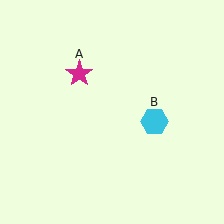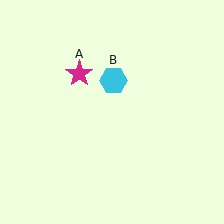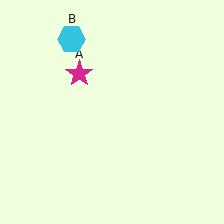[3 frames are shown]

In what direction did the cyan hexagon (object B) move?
The cyan hexagon (object B) moved up and to the left.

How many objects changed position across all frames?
1 object changed position: cyan hexagon (object B).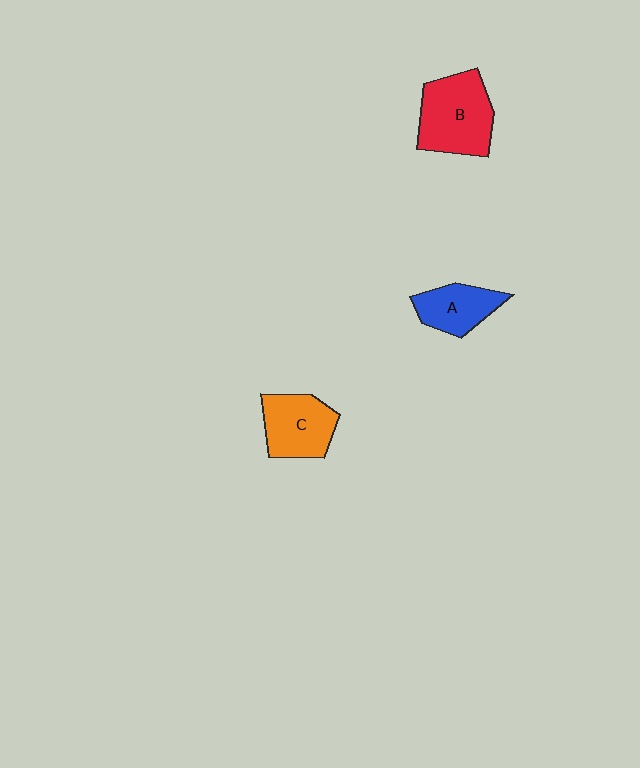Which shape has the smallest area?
Shape A (blue).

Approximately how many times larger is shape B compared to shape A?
Approximately 1.6 times.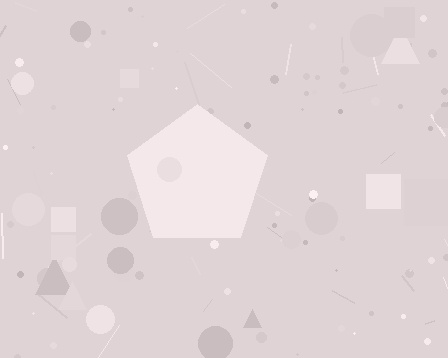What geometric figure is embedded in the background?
A pentagon is embedded in the background.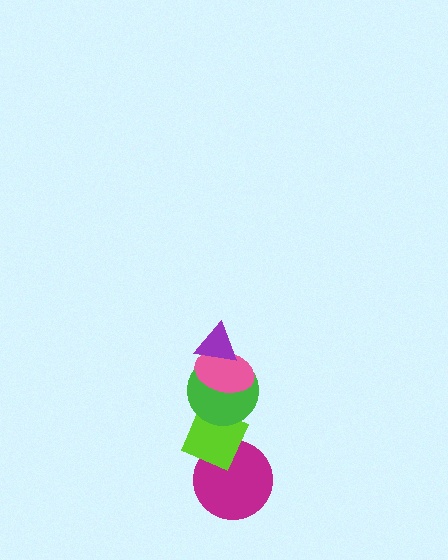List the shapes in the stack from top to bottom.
From top to bottom: the purple triangle, the pink ellipse, the green circle, the lime diamond, the magenta circle.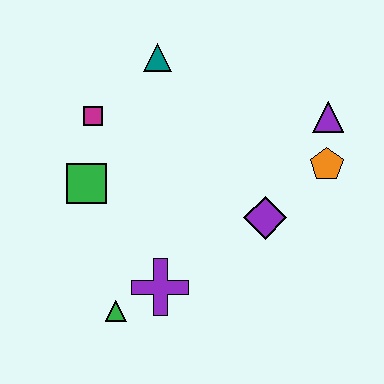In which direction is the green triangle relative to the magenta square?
The green triangle is below the magenta square.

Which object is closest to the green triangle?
The purple cross is closest to the green triangle.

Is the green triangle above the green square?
No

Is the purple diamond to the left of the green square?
No